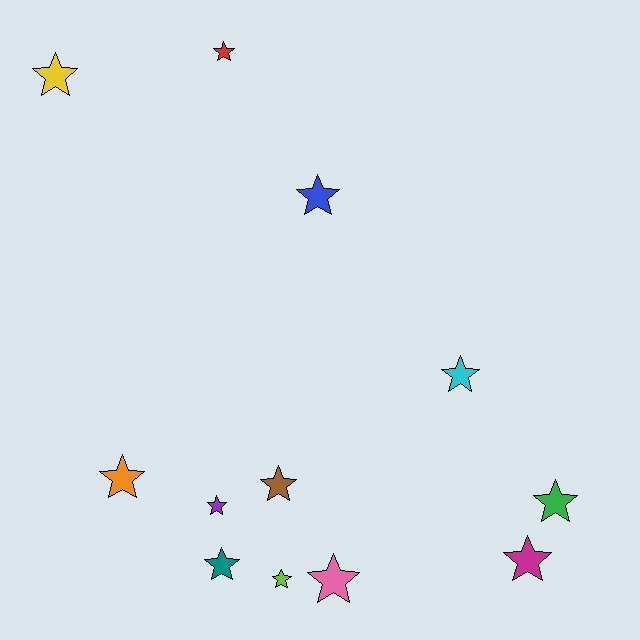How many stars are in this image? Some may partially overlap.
There are 12 stars.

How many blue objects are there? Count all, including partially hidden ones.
There is 1 blue object.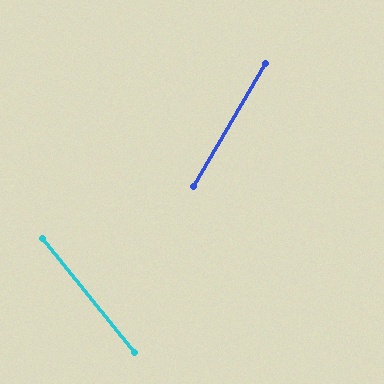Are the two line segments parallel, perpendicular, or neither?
Neither parallel nor perpendicular — they differ by about 69°.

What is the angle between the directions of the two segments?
Approximately 69 degrees.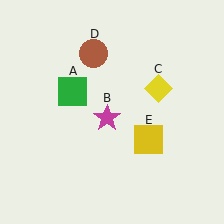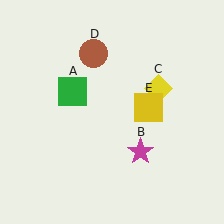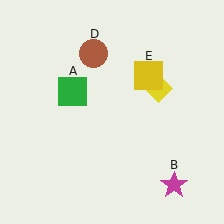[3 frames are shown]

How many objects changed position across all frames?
2 objects changed position: magenta star (object B), yellow square (object E).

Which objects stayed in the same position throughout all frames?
Green square (object A) and yellow diamond (object C) and brown circle (object D) remained stationary.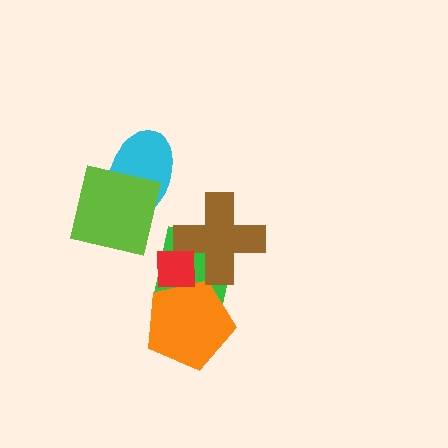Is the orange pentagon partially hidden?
Yes, it is partially covered by another shape.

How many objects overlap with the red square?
3 objects overlap with the red square.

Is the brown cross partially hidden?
Yes, it is partially covered by another shape.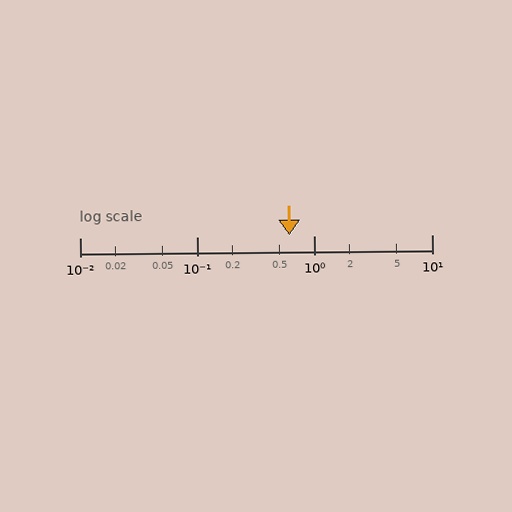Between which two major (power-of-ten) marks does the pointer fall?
The pointer is between 0.1 and 1.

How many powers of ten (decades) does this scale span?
The scale spans 3 decades, from 0.01 to 10.